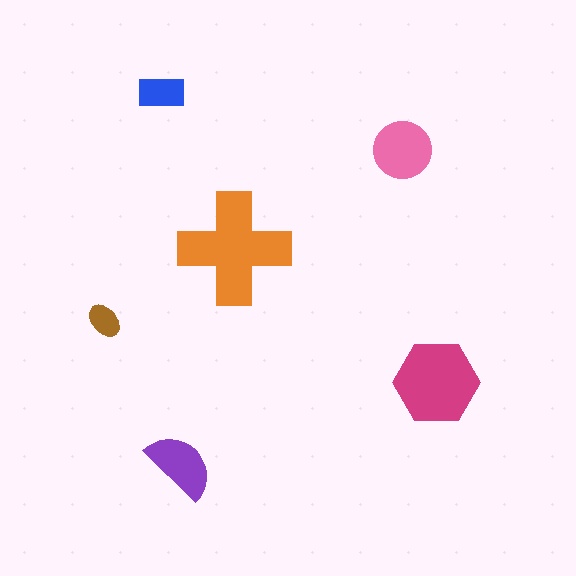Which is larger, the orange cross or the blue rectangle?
The orange cross.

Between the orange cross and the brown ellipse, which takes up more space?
The orange cross.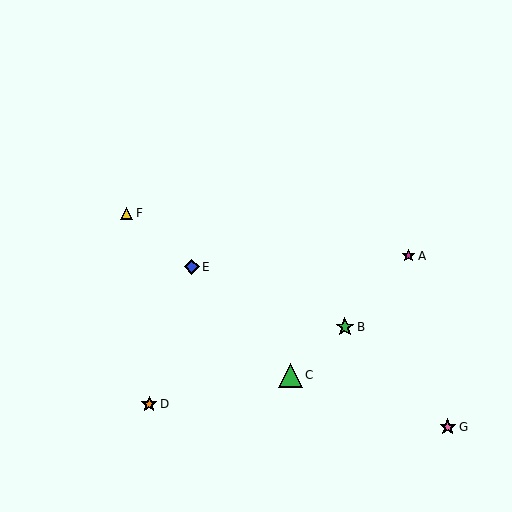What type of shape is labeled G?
Shape G is a pink star.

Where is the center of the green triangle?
The center of the green triangle is at (290, 375).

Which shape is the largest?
The green triangle (labeled C) is the largest.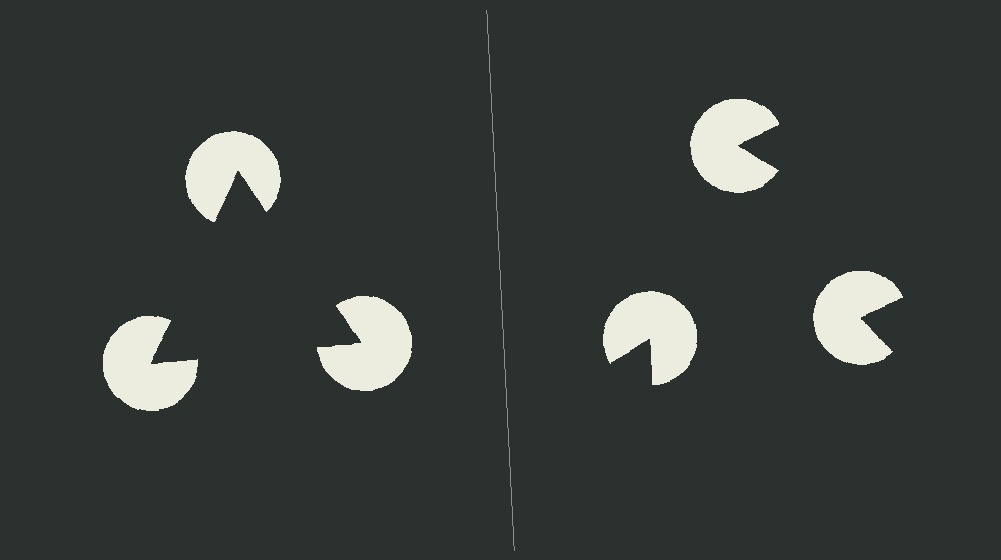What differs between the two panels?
The pac-man discs are positioned identically on both sides; only the wedge orientations differ. On the left they align to a triangle; on the right they are misaligned.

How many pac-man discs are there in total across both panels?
6 — 3 on each side.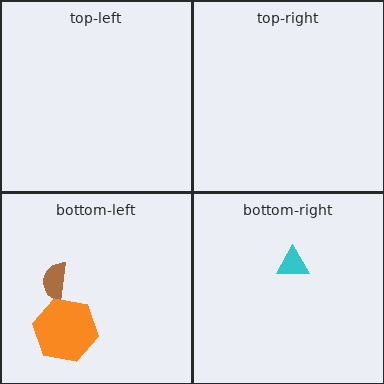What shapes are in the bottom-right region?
The cyan triangle.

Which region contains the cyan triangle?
The bottom-right region.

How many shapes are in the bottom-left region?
2.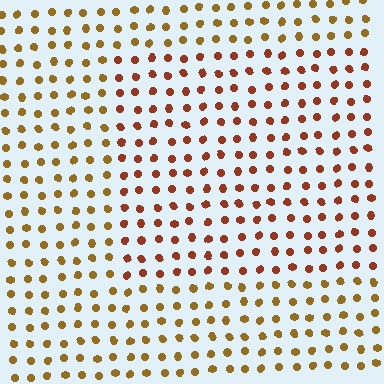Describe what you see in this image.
The image is filled with small brown elements in a uniform arrangement. A rectangle-shaped region is visible where the elements are tinted to a slightly different hue, forming a subtle color boundary.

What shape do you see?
I see a rectangle.